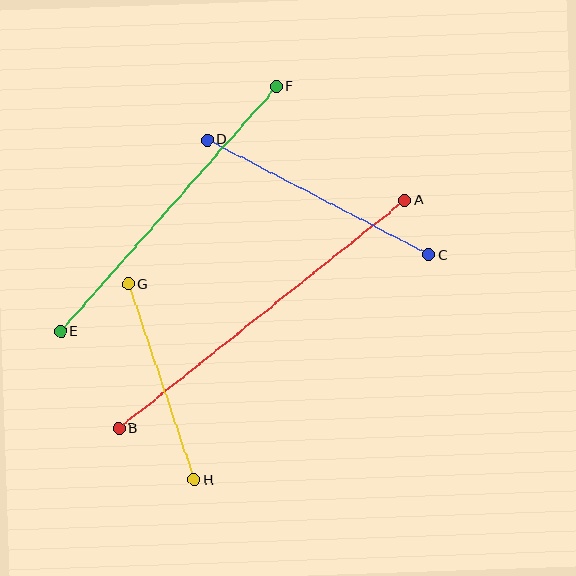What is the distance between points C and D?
The distance is approximately 250 pixels.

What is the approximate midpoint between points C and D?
The midpoint is at approximately (318, 198) pixels.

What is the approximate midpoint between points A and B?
The midpoint is at approximately (262, 314) pixels.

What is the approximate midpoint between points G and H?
The midpoint is at approximately (161, 382) pixels.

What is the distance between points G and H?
The distance is approximately 207 pixels.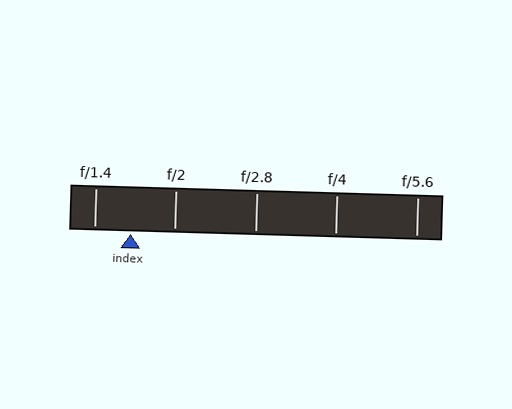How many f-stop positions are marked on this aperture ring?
There are 5 f-stop positions marked.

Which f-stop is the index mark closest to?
The index mark is closest to f/1.4.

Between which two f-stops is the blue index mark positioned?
The index mark is between f/1.4 and f/2.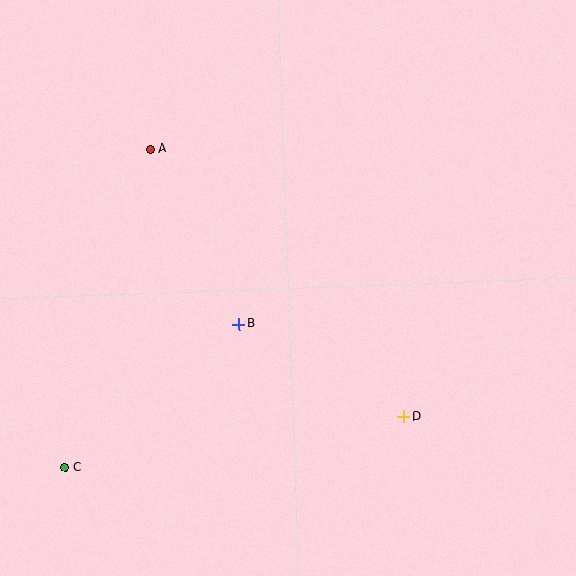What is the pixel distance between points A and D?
The distance between A and D is 368 pixels.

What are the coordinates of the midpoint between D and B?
The midpoint between D and B is at (321, 370).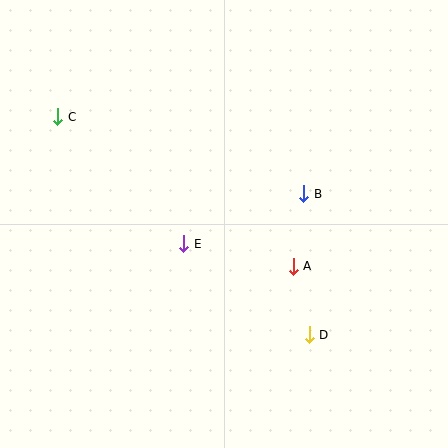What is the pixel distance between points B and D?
The distance between B and D is 141 pixels.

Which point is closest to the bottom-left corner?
Point E is closest to the bottom-left corner.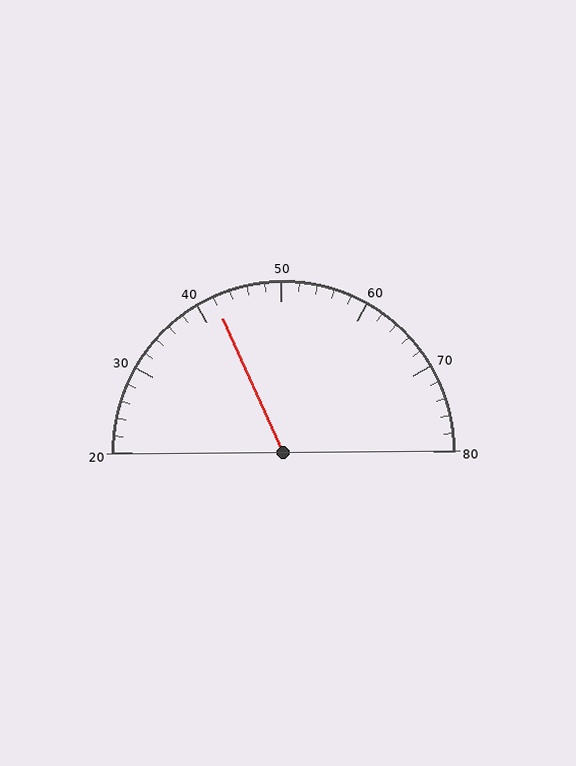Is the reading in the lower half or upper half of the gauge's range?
The reading is in the lower half of the range (20 to 80).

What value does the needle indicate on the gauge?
The needle indicates approximately 42.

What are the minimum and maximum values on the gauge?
The gauge ranges from 20 to 80.